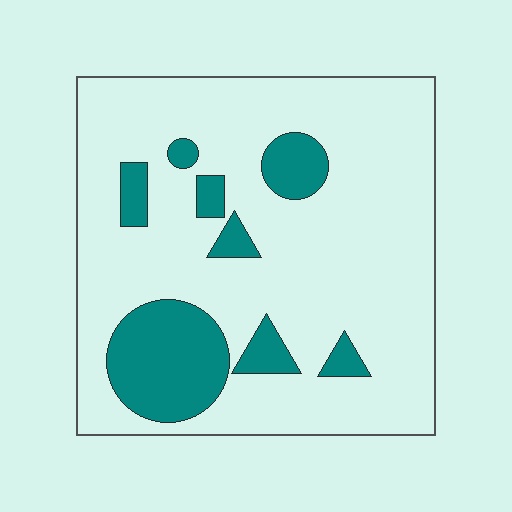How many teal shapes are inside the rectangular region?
8.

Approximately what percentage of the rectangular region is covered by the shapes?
Approximately 20%.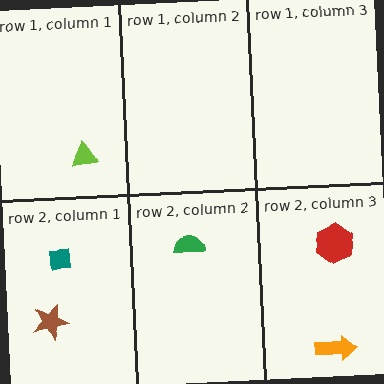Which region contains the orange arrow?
The row 2, column 3 region.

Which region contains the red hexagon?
The row 2, column 3 region.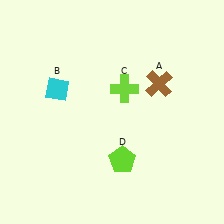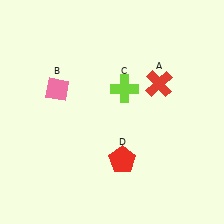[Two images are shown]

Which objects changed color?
A changed from brown to red. B changed from cyan to pink. D changed from lime to red.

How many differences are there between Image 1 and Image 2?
There are 3 differences between the two images.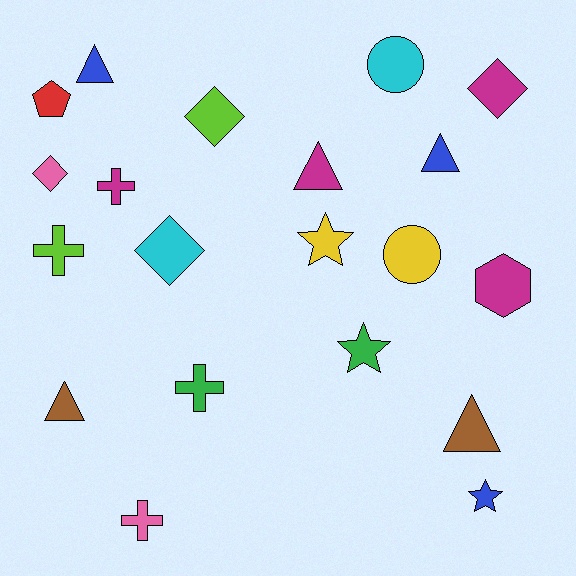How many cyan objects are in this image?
There are 2 cyan objects.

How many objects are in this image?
There are 20 objects.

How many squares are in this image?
There are no squares.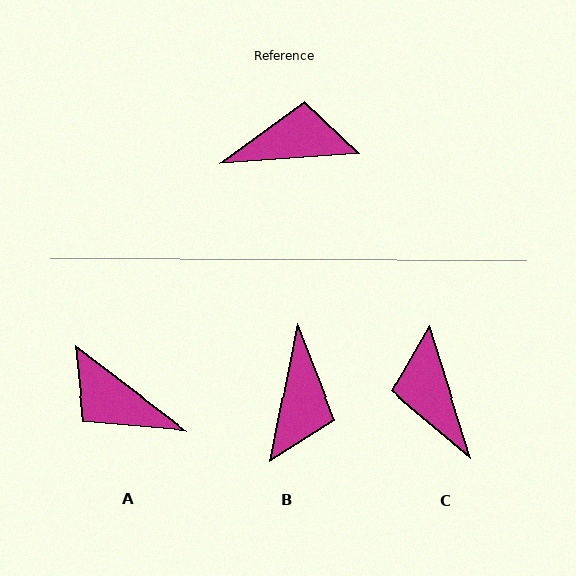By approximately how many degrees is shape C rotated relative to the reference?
Approximately 104 degrees counter-clockwise.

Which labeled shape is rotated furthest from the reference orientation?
A, about 139 degrees away.